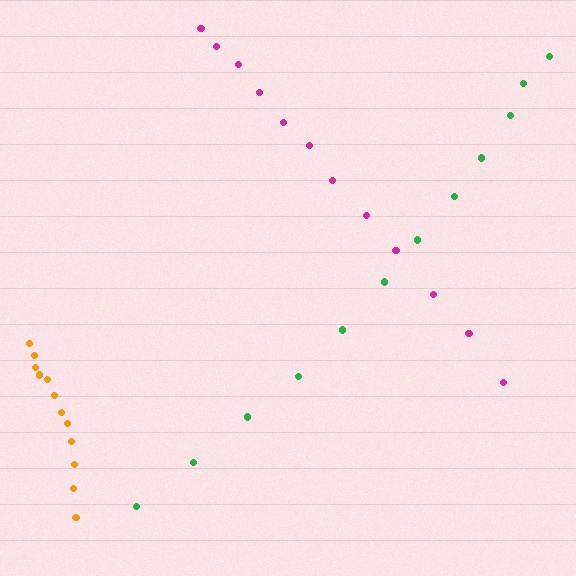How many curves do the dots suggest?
There are 3 distinct paths.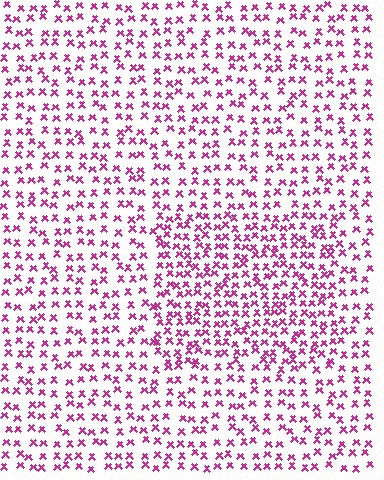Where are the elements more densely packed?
The elements are more densely packed inside the rectangle boundary.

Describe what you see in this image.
The image contains small magenta elements arranged at two different densities. A rectangle-shaped region is visible where the elements are more densely packed than the surrounding area.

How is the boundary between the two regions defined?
The boundary is defined by a change in element density (approximately 1.7x ratio). All elements are the same color, size, and shape.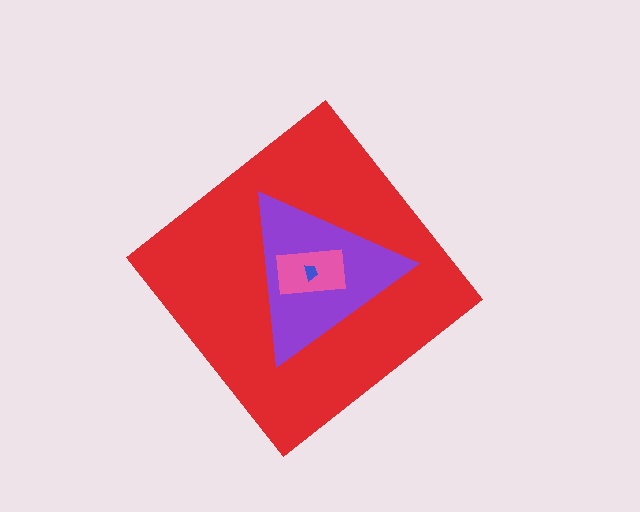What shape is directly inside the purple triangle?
The pink rectangle.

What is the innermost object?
The blue trapezoid.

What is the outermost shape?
The red diamond.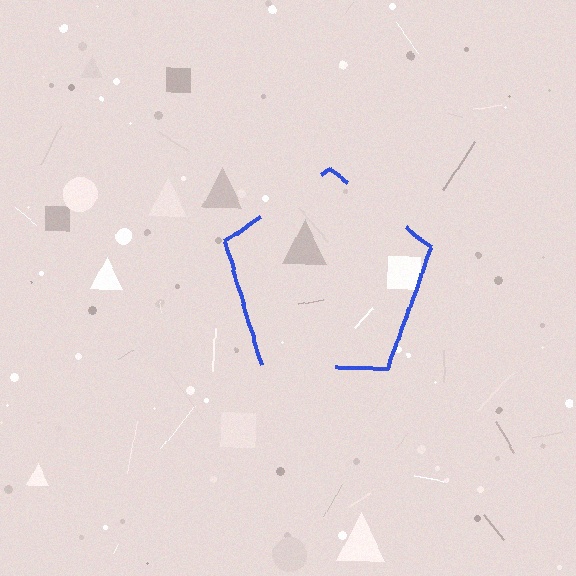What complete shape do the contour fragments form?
The contour fragments form a pentagon.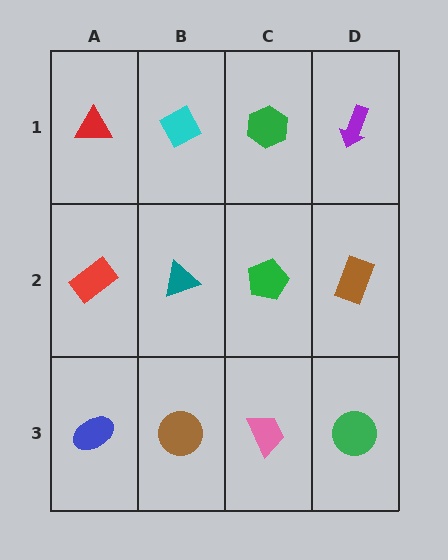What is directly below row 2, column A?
A blue ellipse.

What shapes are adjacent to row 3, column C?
A green pentagon (row 2, column C), a brown circle (row 3, column B), a green circle (row 3, column D).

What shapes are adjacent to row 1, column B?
A teal triangle (row 2, column B), a red triangle (row 1, column A), a green hexagon (row 1, column C).